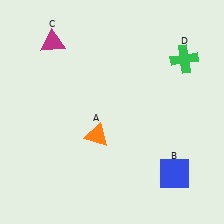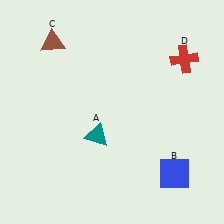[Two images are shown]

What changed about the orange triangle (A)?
In Image 1, A is orange. In Image 2, it changed to teal.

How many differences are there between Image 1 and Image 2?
There are 3 differences between the two images.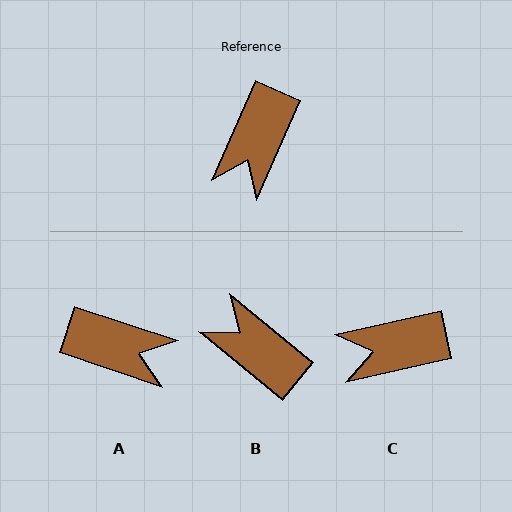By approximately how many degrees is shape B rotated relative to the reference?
Approximately 106 degrees clockwise.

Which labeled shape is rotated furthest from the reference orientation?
B, about 106 degrees away.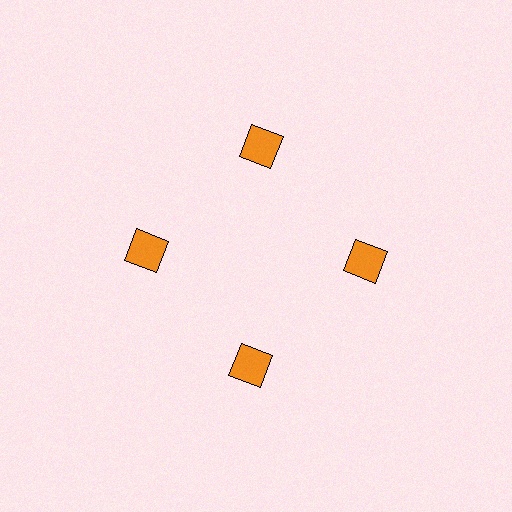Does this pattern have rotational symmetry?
Yes, this pattern has 4-fold rotational symmetry. It looks the same after rotating 90 degrees around the center.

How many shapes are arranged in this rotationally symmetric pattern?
There are 4 shapes, arranged in 4 groups of 1.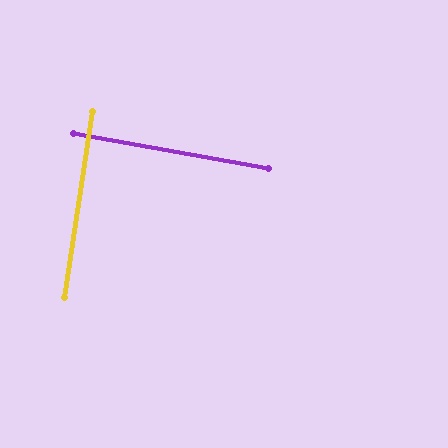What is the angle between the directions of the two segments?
Approximately 88 degrees.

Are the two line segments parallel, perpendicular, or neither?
Perpendicular — they meet at approximately 88°.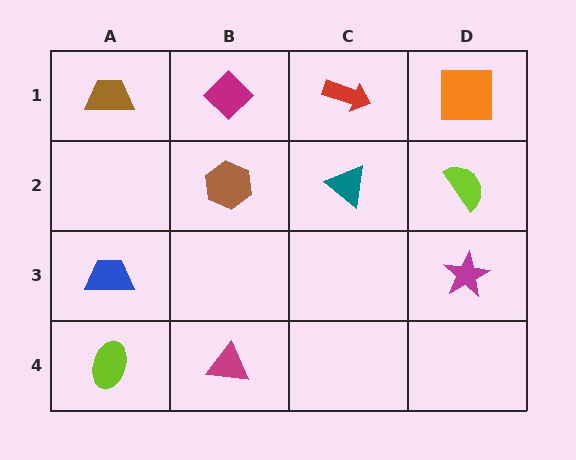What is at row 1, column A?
A brown trapezoid.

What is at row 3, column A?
A blue trapezoid.